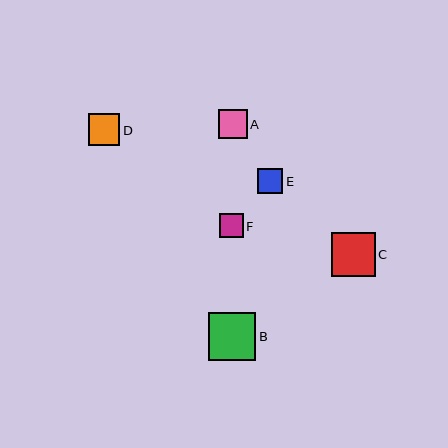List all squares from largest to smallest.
From largest to smallest: B, C, D, A, E, F.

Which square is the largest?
Square B is the largest with a size of approximately 48 pixels.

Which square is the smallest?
Square F is the smallest with a size of approximately 24 pixels.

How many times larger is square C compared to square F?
Square C is approximately 1.8 times the size of square F.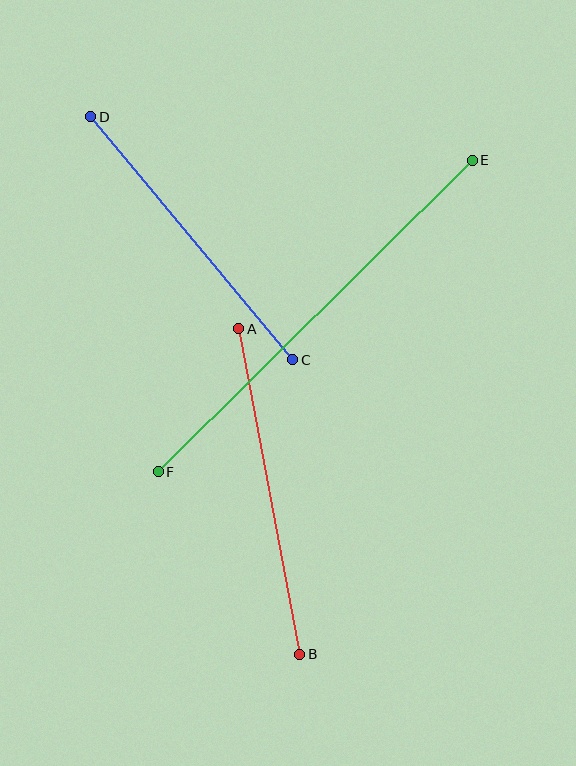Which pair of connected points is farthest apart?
Points E and F are farthest apart.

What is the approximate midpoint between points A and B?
The midpoint is at approximately (269, 492) pixels.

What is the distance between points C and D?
The distance is approximately 316 pixels.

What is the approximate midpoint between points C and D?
The midpoint is at approximately (192, 238) pixels.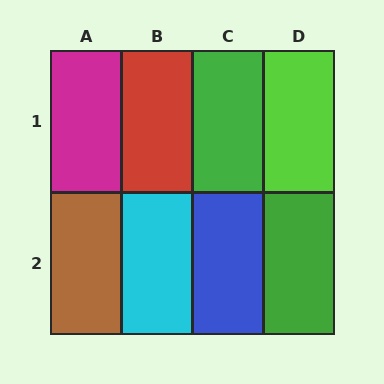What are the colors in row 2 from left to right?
Brown, cyan, blue, green.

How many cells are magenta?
1 cell is magenta.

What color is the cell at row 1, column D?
Lime.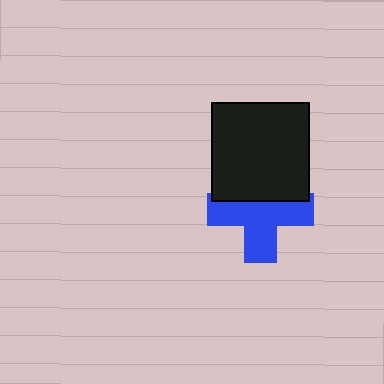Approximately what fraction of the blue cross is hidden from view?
Roughly 35% of the blue cross is hidden behind the black square.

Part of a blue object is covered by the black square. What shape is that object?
It is a cross.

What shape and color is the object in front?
The object in front is a black square.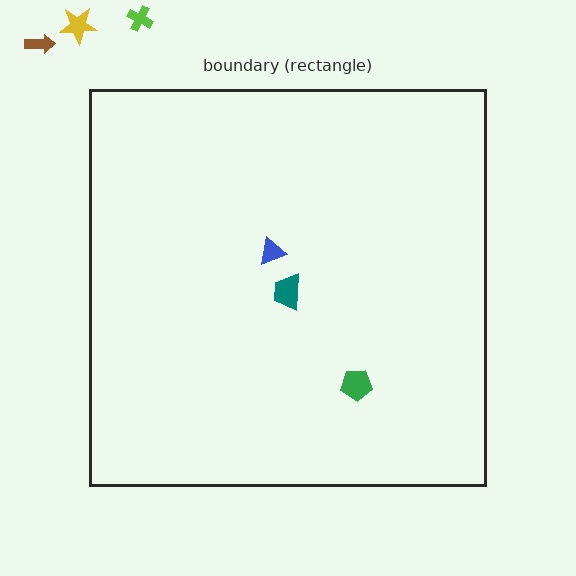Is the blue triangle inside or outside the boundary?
Inside.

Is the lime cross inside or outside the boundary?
Outside.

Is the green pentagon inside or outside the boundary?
Inside.